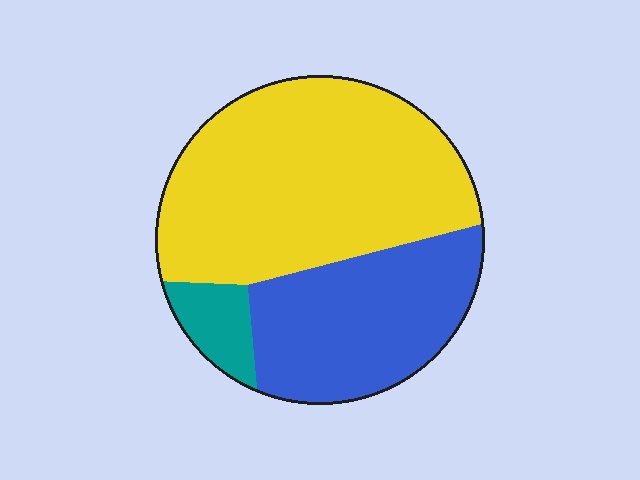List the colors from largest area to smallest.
From largest to smallest: yellow, blue, teal.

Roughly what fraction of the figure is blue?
Blue covers 34% of the figure.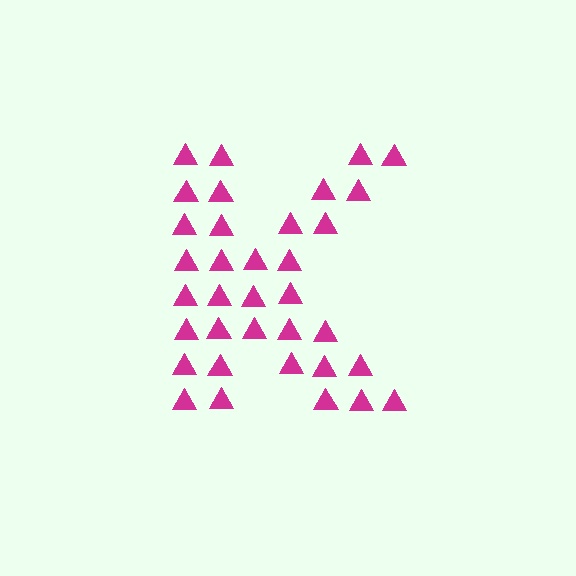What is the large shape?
The large shape is the letter K.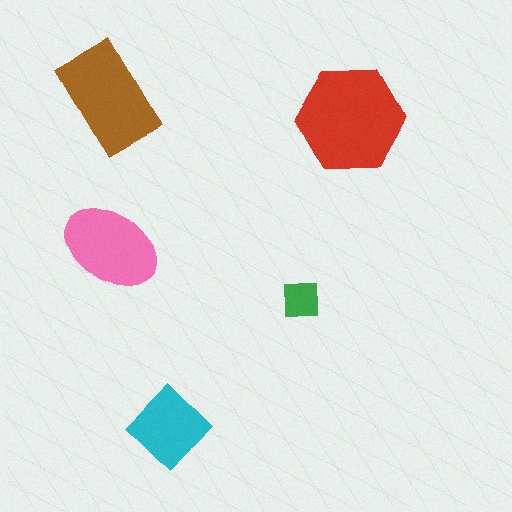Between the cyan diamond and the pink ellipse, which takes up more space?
The pink ellipse.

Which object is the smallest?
The green square.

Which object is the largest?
The red hexagon.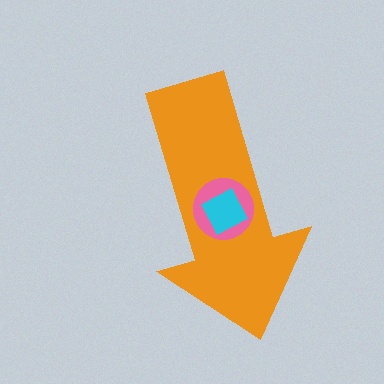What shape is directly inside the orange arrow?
The pink circle.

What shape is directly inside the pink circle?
The cyan diamond.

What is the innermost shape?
The cyan diamond.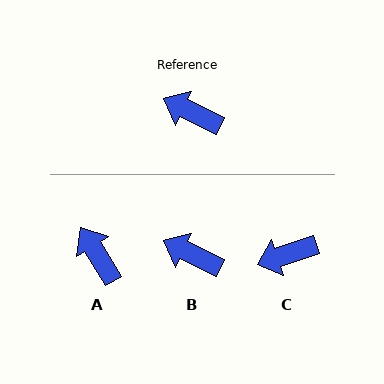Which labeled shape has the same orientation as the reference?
B.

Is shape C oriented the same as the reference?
No, it is off by about 45 degrees.